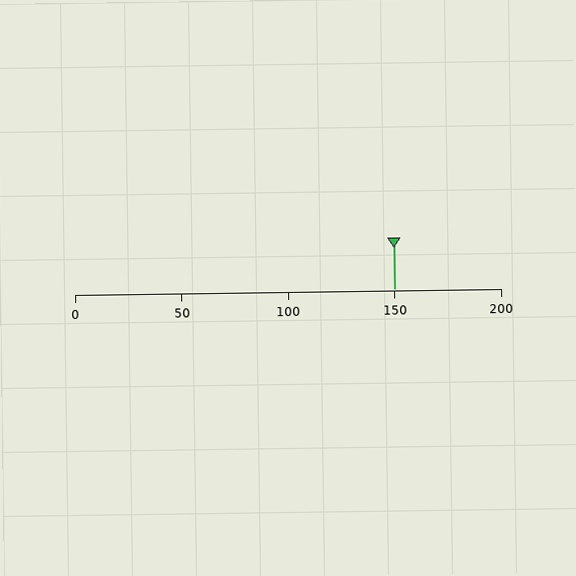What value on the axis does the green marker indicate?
The marker indicates approximately 150.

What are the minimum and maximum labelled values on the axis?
The axis runs from 0 to 200.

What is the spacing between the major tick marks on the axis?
The major ticks are spaced 50 apart.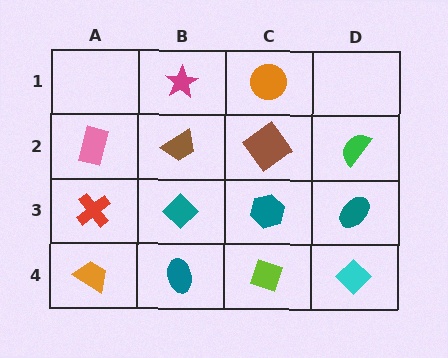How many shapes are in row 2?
4 shapes.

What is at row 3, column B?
A teal diamond.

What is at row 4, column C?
A lime diamond.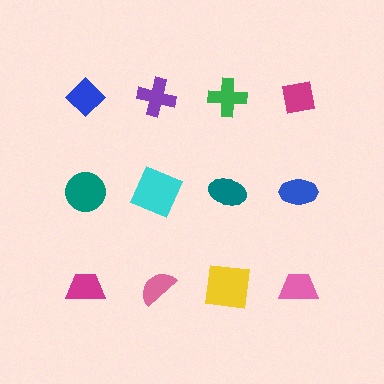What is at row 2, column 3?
A teal ellipse.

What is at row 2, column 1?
A teal circle.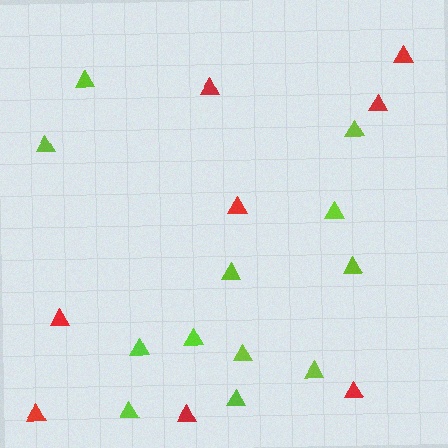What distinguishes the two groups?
There are 2 groups: one group of lime triangles (12) and one group of red triangles (8).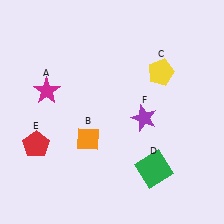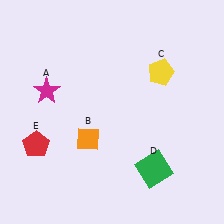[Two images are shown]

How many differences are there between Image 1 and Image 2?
There is 1 difference between the two images.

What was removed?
The purple star (F) was removed in Image 2.